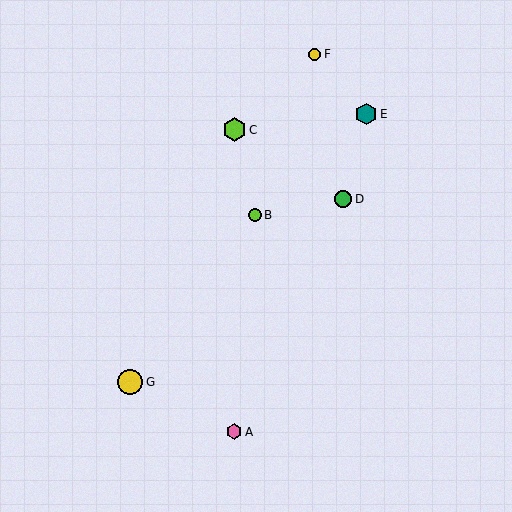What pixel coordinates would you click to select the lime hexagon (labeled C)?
Click at (235, 130) to select the lime hexagon C.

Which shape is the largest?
The yellow circle (labeled G) is the largest.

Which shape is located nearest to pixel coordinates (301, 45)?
The yellow circle (labeled F) at (314, 54) is nearest to that location.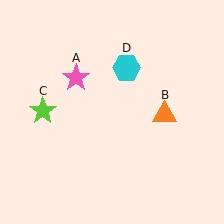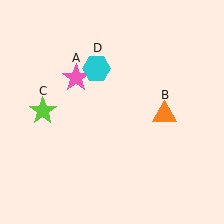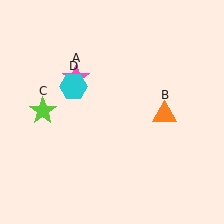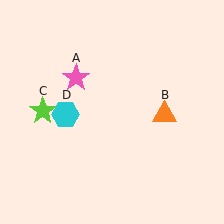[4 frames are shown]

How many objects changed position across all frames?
1 object changed position: cyan hexagon (object D).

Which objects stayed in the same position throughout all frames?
Pink star (object A) and orange triangle (object B) and lime star (object C) remained stationary.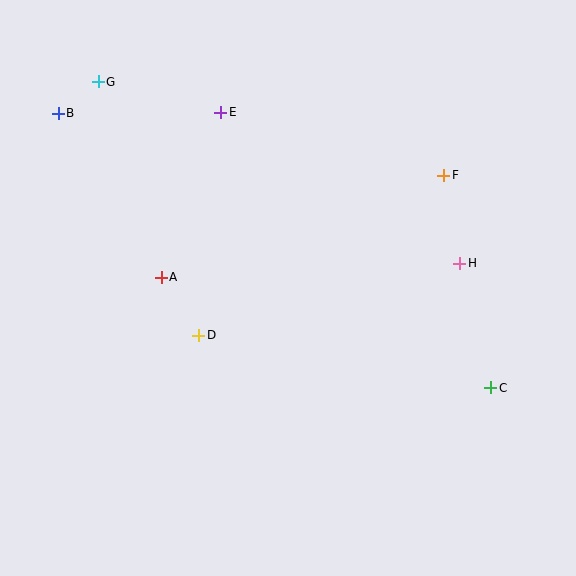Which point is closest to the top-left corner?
Point B is closest to the top-left corner.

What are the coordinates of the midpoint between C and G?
The midpoint between C and G is at (294, 235).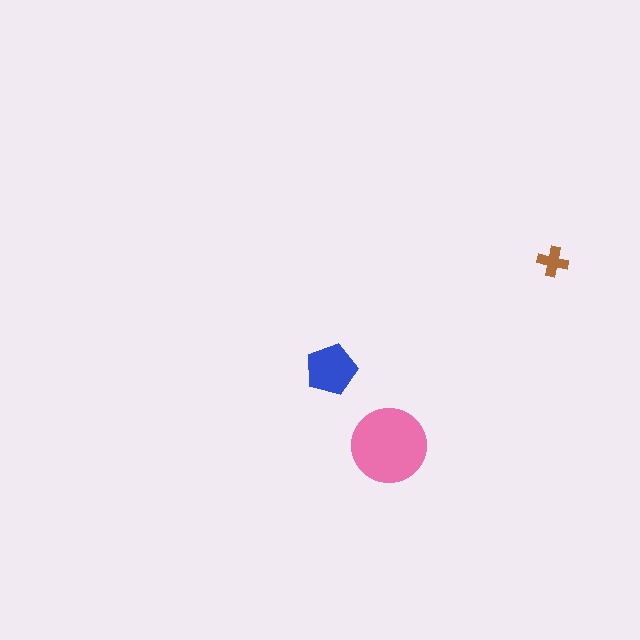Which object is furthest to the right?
The brown cross is rightmost.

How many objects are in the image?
There are 3 objects in the image.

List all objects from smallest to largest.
The brown cross, the blue pentagon, the pink circle.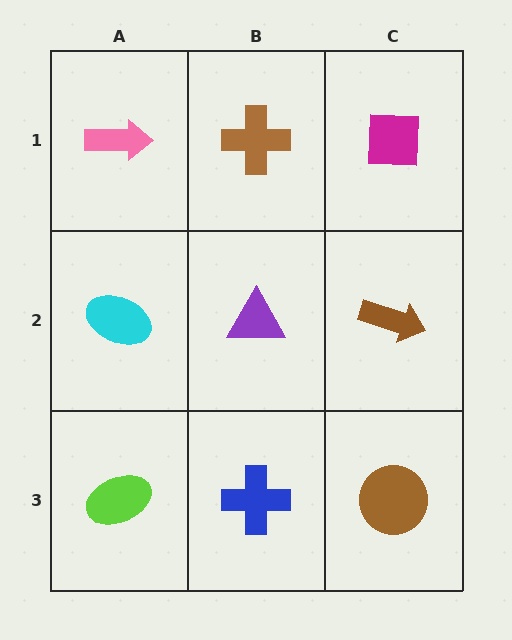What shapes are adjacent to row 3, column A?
A cyan ellipse (row 2, column A), a blue cross (row 3, column B).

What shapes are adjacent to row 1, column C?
A brown arrow (row 2, column C), a brown cross (row 1, column B).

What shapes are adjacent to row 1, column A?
A cyan ellipse (row 2, column A), a brown cross (row 1, column B).